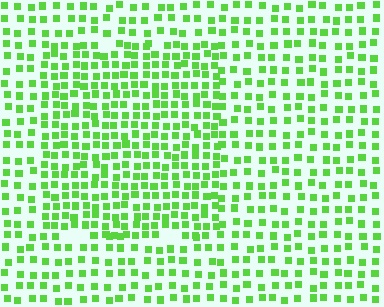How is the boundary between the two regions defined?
The boundary is defined by a change in element density (approximately 1.6x ratio). All elements are the same color, size, and shape.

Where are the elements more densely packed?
The elements are more densely packed inside the rectangle boundary.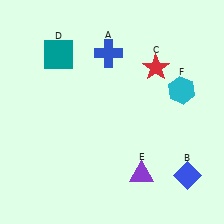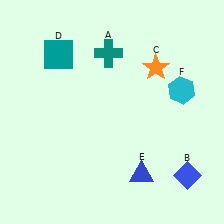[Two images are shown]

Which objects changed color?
A changed from blue to teal. C changed from red to orange. E changed from purple to blue.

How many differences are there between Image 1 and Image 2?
There are 3 differences between the two images.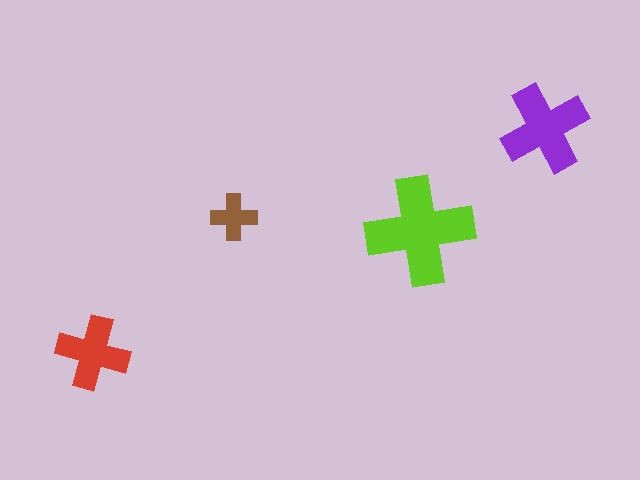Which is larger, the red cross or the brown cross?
The red one.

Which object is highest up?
The purple cross is topmost.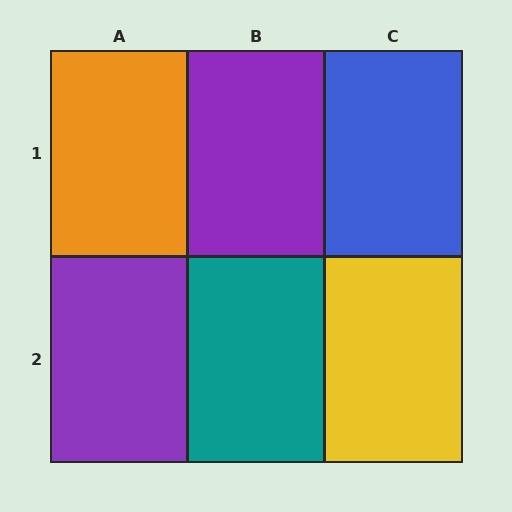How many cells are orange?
1 cell is orange.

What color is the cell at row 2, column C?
Yellow.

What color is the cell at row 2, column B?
Teal.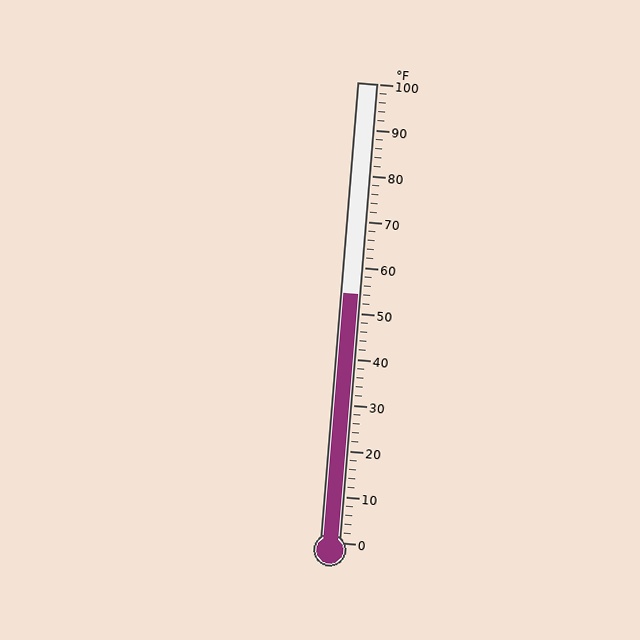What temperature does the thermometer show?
The thermometer shows approximately 54°F.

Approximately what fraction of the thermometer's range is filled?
The thermometer is filled to approximately 55% of its range.